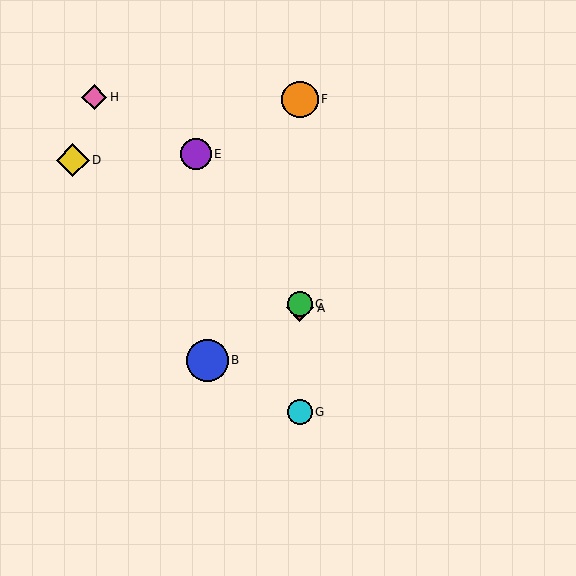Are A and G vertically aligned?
Yes, both are at x≈300.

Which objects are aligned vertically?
Objects A, C, F, G are aligned vertically.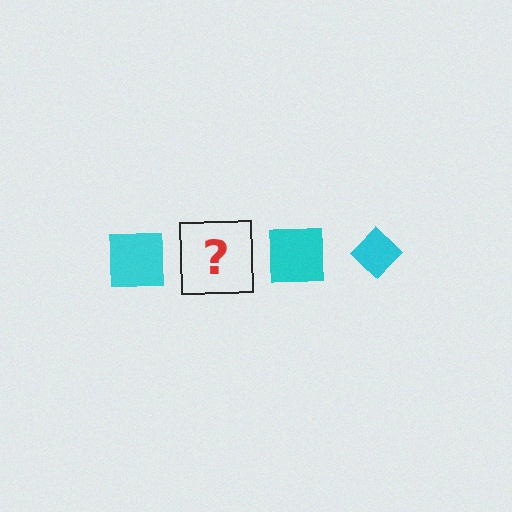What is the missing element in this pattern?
The missing element is a cyan diamond.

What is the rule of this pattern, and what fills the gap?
The rule is that the pattern cycles through square, diamond shapes in cyan. The gap should be filled with a cyan diamond.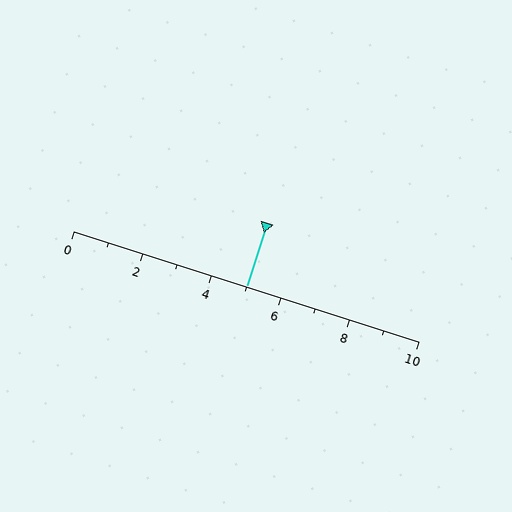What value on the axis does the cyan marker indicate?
The marker indicates approximately 5.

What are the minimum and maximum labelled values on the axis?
The axis runs from 0 to 10.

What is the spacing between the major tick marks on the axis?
The major ticks are spaced 2 apart.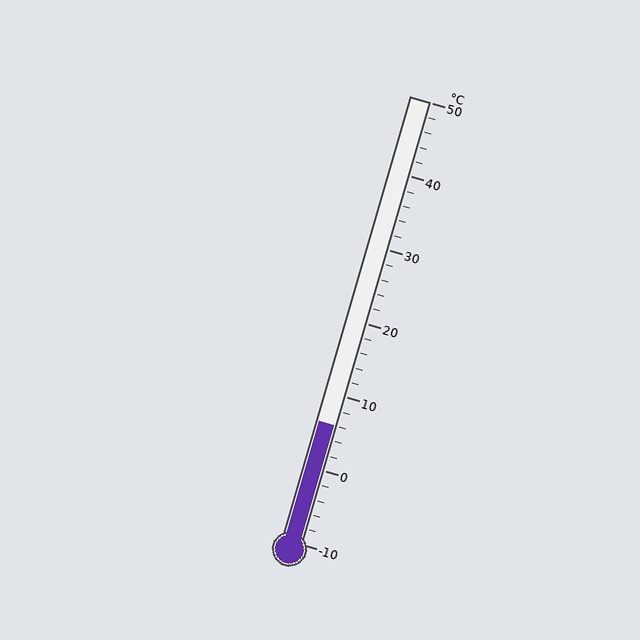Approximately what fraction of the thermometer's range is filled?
The thermometer is filled to approximately 25% of its range.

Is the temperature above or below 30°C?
The temperature is below 30°C.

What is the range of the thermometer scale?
The thermometer scale ranges from -10°C to 50°C.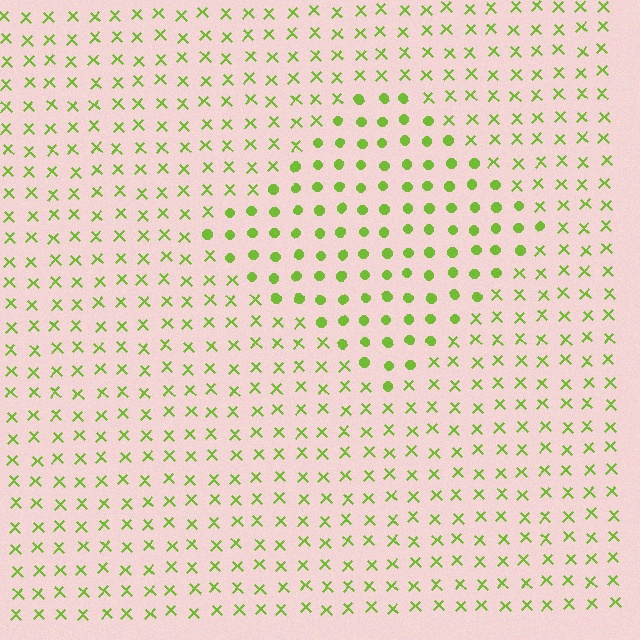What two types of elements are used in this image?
The image uses circles inside the diamond region and X marks outside it.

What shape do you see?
I see a diamond.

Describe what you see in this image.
The image is filled with small lime elements arranged in a uniform grid. A diamond-shaped region contains circles, while the surrounding area contains X marks. The boundary is defined purely by the change in element shape.